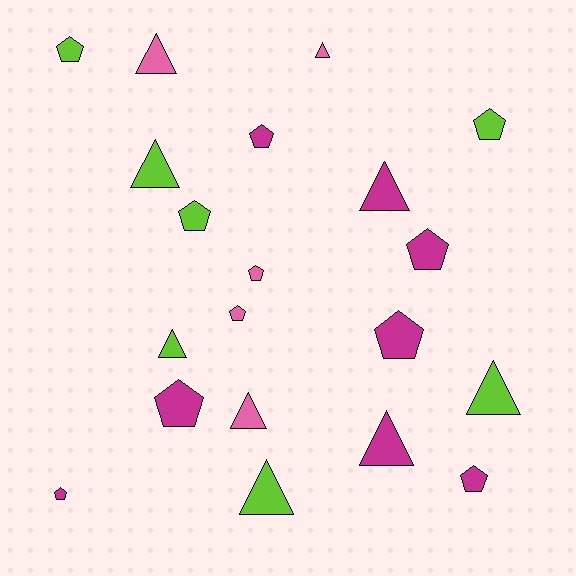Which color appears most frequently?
Magenta, with 8 objects.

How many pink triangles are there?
There are 3 pink triangles.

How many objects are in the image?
There are 20 objects.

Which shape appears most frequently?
Pentagon, with 11 objects.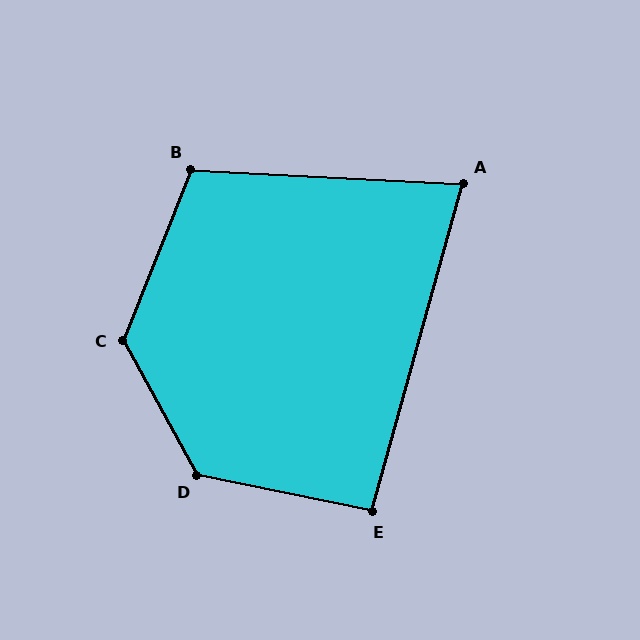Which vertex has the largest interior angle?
D, at approximately 130 degrees.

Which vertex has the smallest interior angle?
A, at approximately 77 degrees.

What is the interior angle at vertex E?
Approximately 94 degrees (approximately right).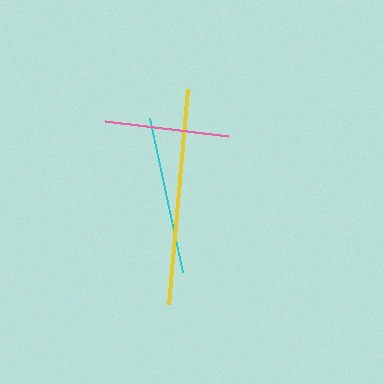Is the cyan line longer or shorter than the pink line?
The cyan line is longer than the pink line.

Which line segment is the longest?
The yellow line is the longest at approximately 216 pixels.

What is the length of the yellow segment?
The yellow segment is approximately 216 pixels long.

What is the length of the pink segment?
The pink segment is approximately 124 pixels long.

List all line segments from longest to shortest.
From longest to shortest: yellow, cyan, pink.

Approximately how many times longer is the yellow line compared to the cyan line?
The yellow line is approximately 1.4 times the length of the cyan line.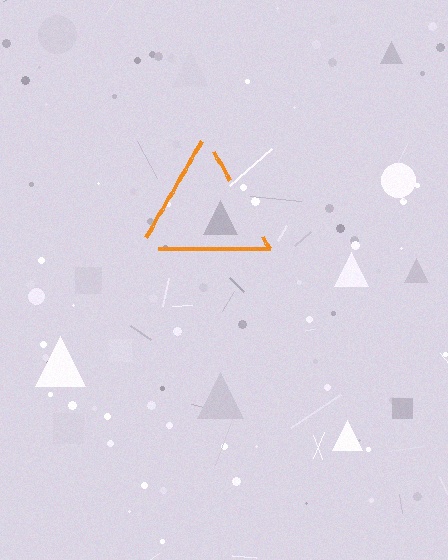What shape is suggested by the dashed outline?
The dashed outline suggests a triangle.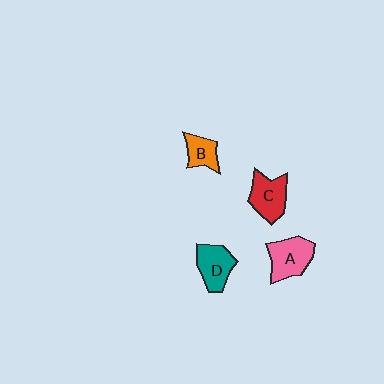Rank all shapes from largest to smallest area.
From largest to smallest: A (pink), C (red), D (teal), B (orange).